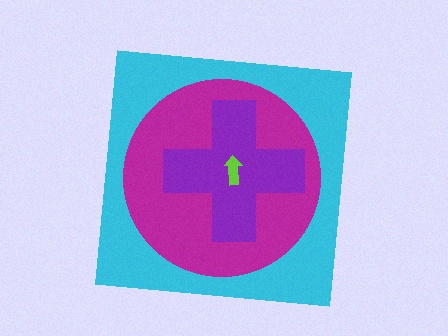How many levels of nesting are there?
4.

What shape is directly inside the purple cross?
The lime arrow.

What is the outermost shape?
The cyan square.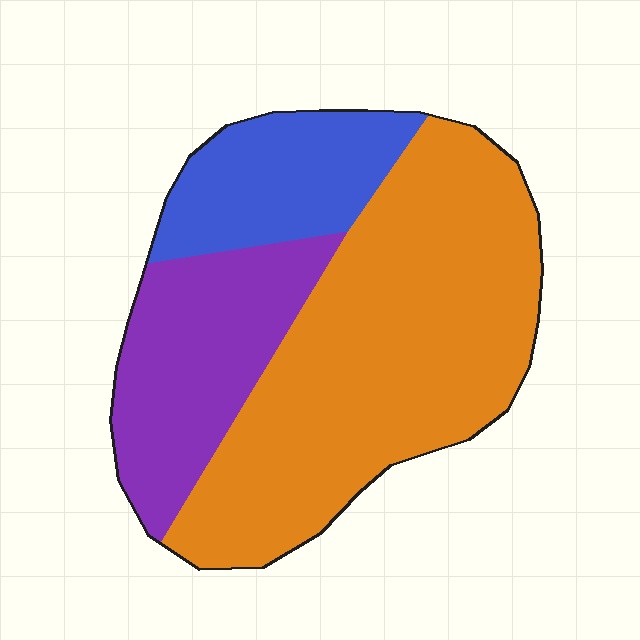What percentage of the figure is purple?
Purple takes up about one quarter (1/4) of the figure.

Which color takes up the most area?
Orange, at roughly 55%.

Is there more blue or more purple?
Purple.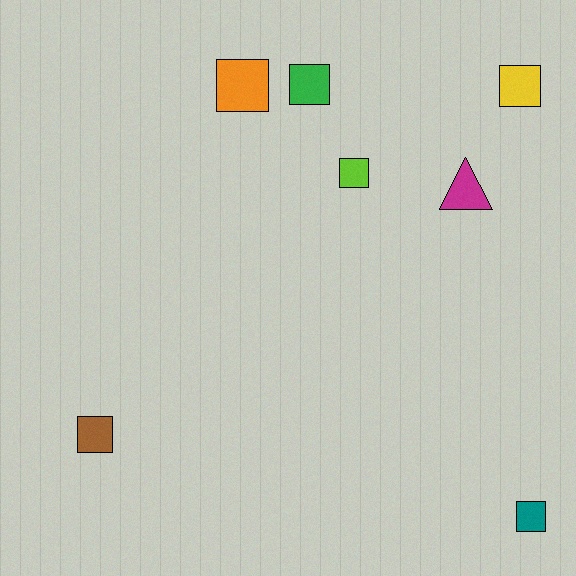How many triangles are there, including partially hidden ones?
There is 1 triangle.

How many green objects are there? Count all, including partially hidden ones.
There is 1 green object.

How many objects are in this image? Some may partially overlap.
There are 7 objects.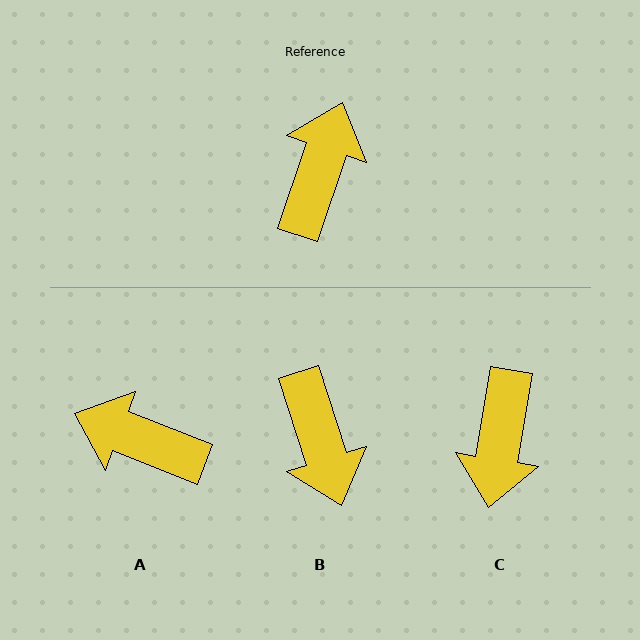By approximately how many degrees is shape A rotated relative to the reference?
Approximately 87 degrees counter-clockwise.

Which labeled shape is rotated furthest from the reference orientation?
C, about 171 degrees away.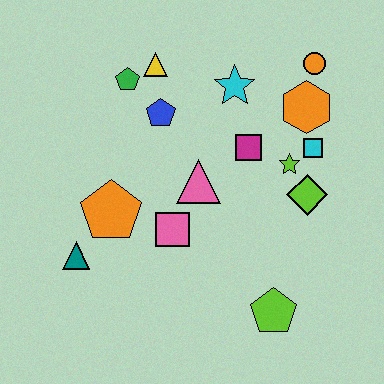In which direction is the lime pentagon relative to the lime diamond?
The lime pentagon is below the lime diamond.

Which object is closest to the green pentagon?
The yellow triangle is closest to the green pentagon.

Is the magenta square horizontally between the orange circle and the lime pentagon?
No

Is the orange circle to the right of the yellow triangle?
Yes